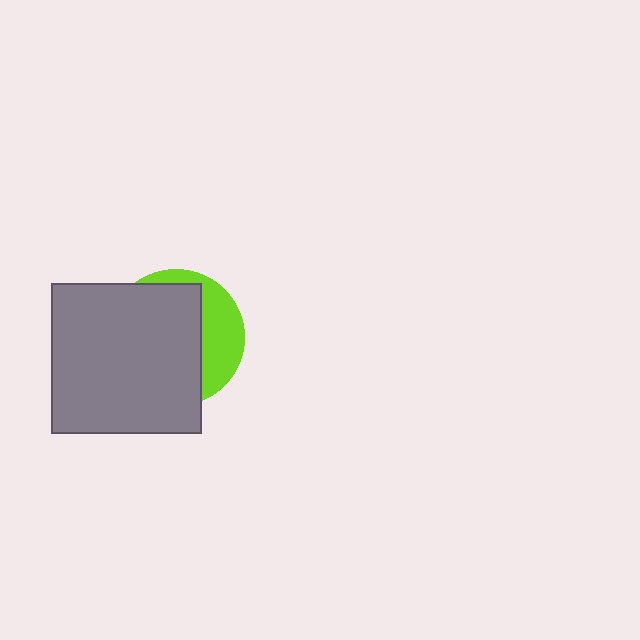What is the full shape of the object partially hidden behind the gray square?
The partially hidden object is a lime circle.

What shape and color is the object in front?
The object in front is a gray square.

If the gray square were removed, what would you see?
You would see the complete lime circle.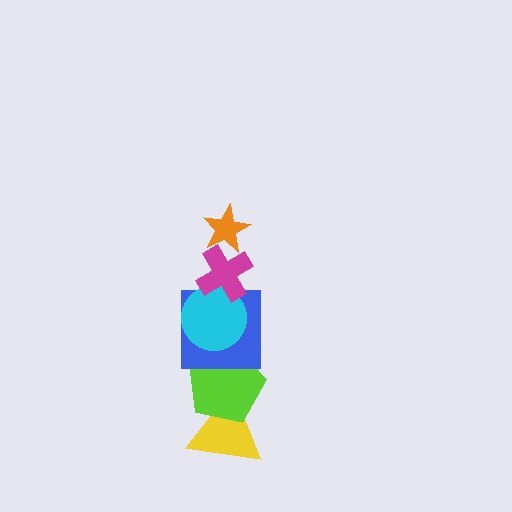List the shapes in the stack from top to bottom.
From top to bottom: the orange star, the magenta cross, the cyan circle, the blue square, the lime pentagon, the yellow triangle.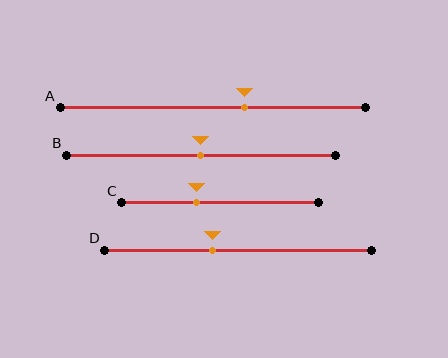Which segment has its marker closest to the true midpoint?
Segment B has its marker closest to the true midpoint.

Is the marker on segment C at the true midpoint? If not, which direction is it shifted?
No, the marker on segment C is shifted to the left by about 12% of the segment length.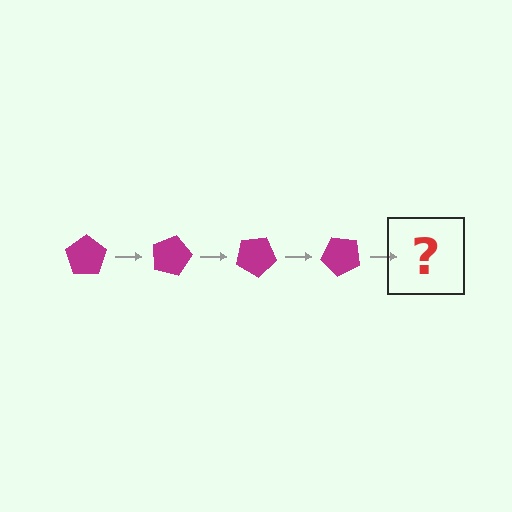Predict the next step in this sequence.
The next step is a magenta pentagon rotated 60 degrees.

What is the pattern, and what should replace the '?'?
The pattern is that the pentagon rotates 15 degrees each step. The '?' should be a magenta pentagon rotated 60 degrees.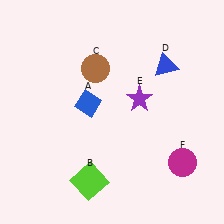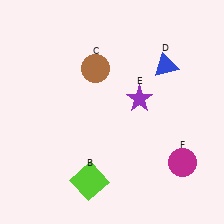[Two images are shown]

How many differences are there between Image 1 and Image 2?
There is 1 difference between the two images.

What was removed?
The blue diamond (A) was removed in Image 2.